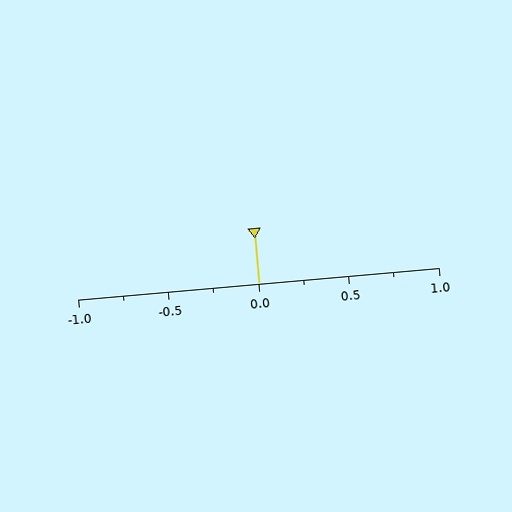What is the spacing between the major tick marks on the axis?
The major ticks are spaced 0.5 apart.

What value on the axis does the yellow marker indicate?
The marker indicates approximately 0.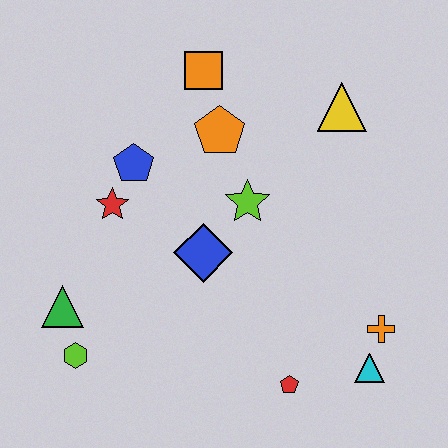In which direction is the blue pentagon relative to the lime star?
The blue pentagon is to the left of the lime star.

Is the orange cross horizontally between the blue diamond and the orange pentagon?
No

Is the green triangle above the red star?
No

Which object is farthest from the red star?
The cyan triangle is farthest from the red star.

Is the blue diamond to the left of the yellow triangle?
Yes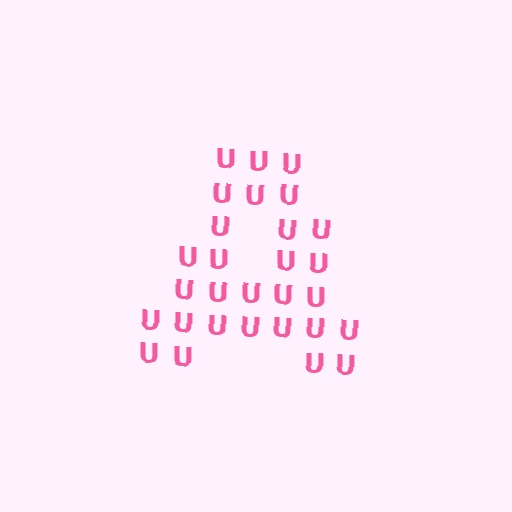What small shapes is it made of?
It is made of small letter U's.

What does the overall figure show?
The overall figure shows the letter A.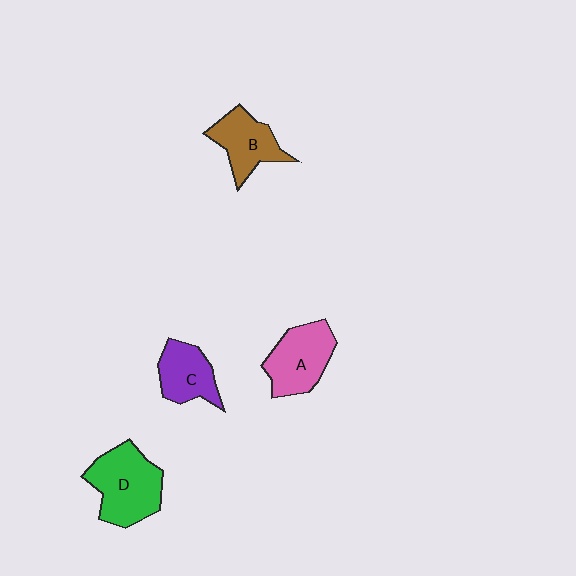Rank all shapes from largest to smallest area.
From largest to smallest: D (green), A (pink), B (brown), C (purple).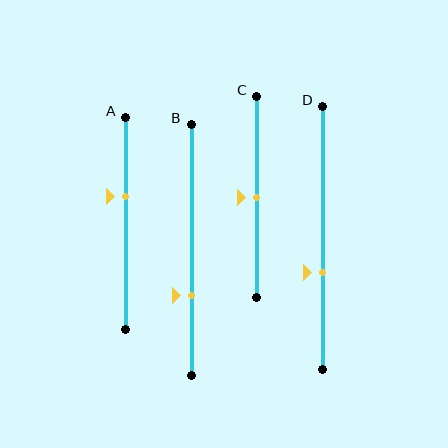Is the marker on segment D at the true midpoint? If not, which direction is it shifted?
No, the marker on segment D is shifted downward by about 13% of the segment length.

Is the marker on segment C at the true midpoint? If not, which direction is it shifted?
Yes, the marker on segment C is at the true midpoint.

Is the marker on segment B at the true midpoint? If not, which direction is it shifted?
No, the marker on segment B is shifted downward by about 18% of the segment length.